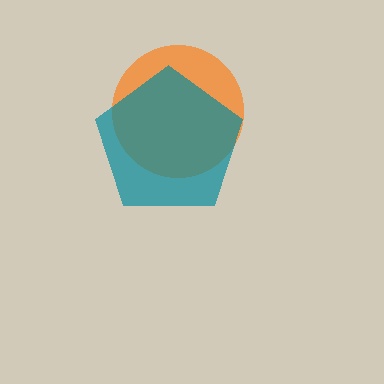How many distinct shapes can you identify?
There are 2 distinct shapes: an orange circle, a teal pentagon.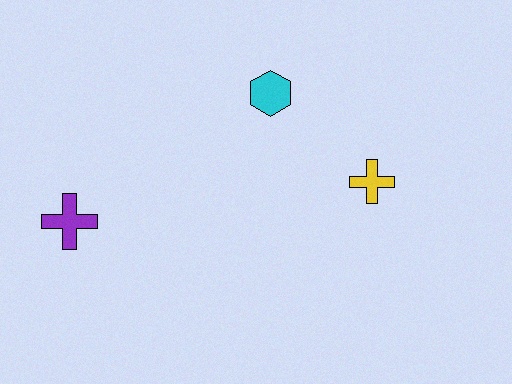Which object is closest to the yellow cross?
The cyan hexagon is closest to the yellow cross.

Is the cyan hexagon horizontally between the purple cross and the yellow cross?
Yes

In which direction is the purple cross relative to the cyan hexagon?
The purple cross is to the left of the cyan hexagon.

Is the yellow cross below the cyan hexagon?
Yes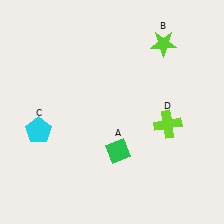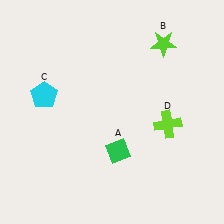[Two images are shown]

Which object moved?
The cyan pentagon (C) moved up.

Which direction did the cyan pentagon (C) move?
The cyan pentagon (C) moved up.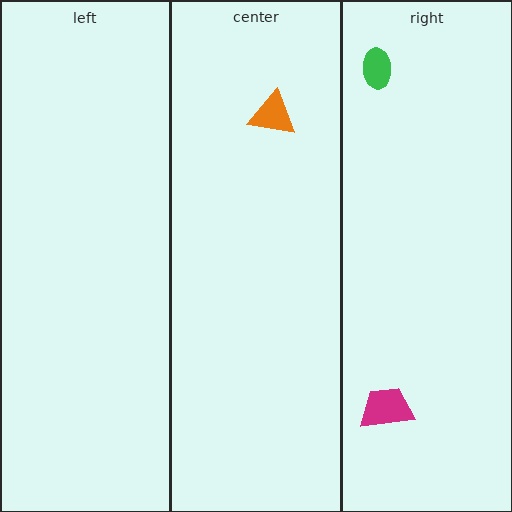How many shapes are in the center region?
1.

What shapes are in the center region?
The orange triangle.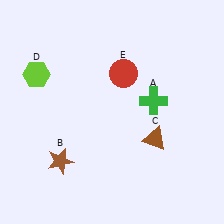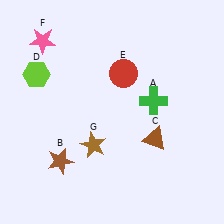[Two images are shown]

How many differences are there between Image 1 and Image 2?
There are 2 differences between the two images.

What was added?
A pink star (F), a brown star (G) were added in Image 2.